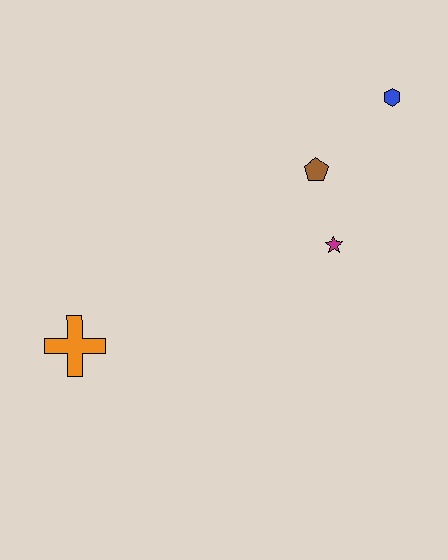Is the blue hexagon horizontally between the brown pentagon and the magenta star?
No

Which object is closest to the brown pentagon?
The magenta star is closest to the brown pentagon.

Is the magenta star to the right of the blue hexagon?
No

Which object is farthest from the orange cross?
The blue hexagon is farthest from the orange cross.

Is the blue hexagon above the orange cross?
Yes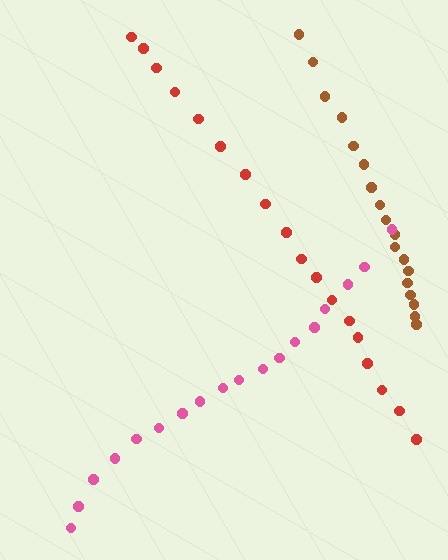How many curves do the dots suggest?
There are 3 distinct paths.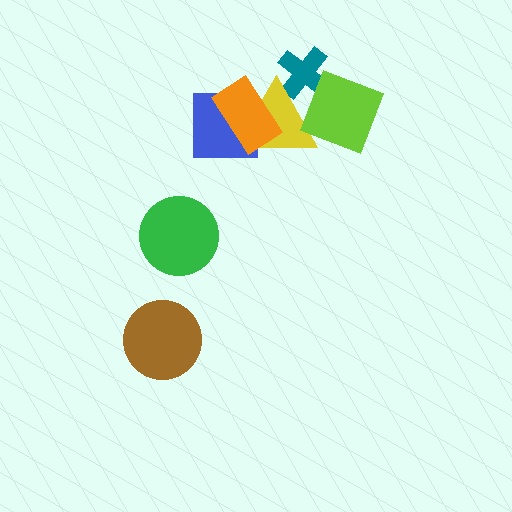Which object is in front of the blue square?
The orange rectangle is in front of the blue square.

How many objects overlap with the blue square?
2 objects overlap with the blue square.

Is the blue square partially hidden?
Yes, it is partially covered by another shape.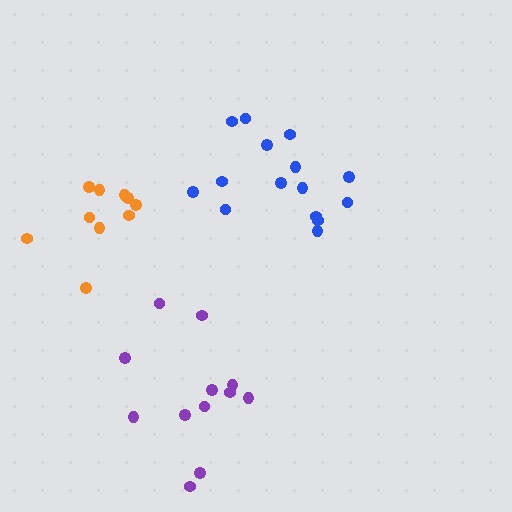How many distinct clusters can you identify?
There are 3 distinct clusters.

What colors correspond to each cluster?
The clusters are colored: orange, blue, purple.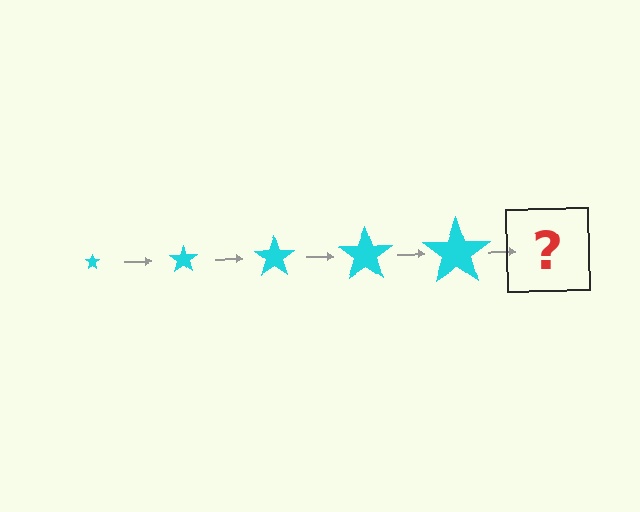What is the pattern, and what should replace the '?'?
The pattern is that the star gets progressively larger each step. The '?' should be a cyan star, larger than the previous one.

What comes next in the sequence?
The next element should be a cyan star, larger than the previous one.